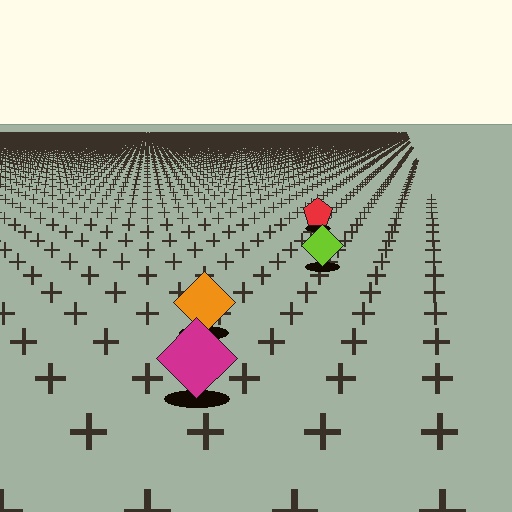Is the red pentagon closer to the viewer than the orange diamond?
No. The orange diamond is closer — you can tell from the texture gradient: the ground texture is coarser near it.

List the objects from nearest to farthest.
From nearest to farthest: the magenta diamond, the orange diamond, the lime diamond, the red pentagon.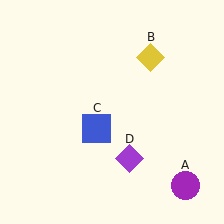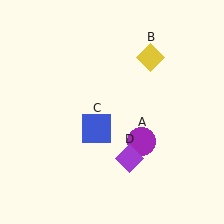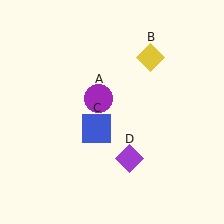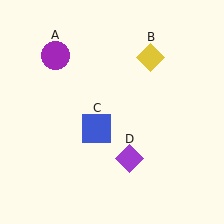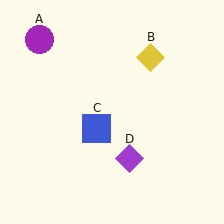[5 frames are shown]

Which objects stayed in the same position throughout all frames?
Yellow diamond (object B) and blue square (object C) and purple diamond (object D) remained stationary.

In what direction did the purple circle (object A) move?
The purple circle (object A) moved up and to the left.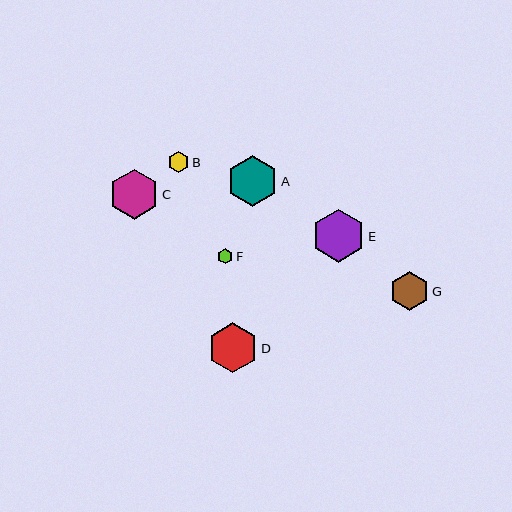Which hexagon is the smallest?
Hexagon F is the smallest with a size of approximately 15 pixels.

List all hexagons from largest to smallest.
From largest to smallest: E, A, C, D, G, B, F.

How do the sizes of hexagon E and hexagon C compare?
Hexagon E and hexagon C are approximately the same size.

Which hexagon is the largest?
Hexagon E is the largest with a size of approximately 53 pixels.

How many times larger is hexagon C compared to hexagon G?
Hexagon C is approximately 1.3 times the size of hexagon G.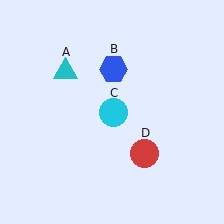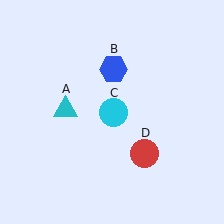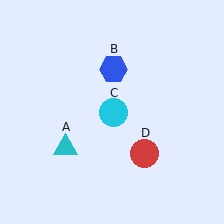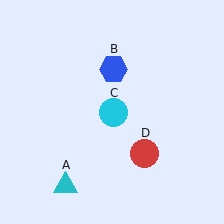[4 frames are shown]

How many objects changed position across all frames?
1 object changed position: cyan triangle (object A).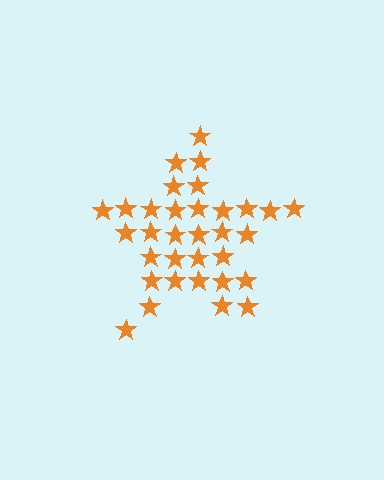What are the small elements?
The small elements are stars.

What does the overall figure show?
The overall figure shows a star.